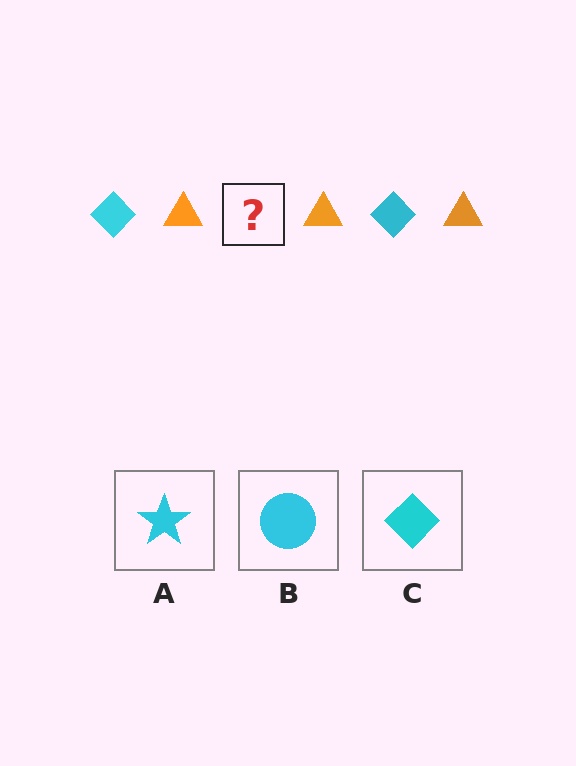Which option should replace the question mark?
Option C.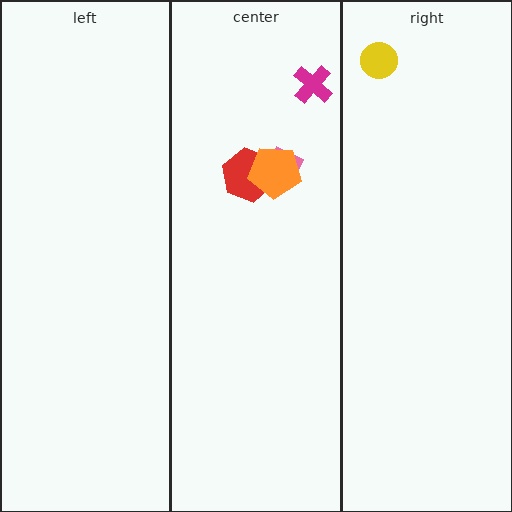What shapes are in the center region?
The pink diamond, the red hexagon, the orange pentagon, the magenta cross.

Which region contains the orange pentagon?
The center region.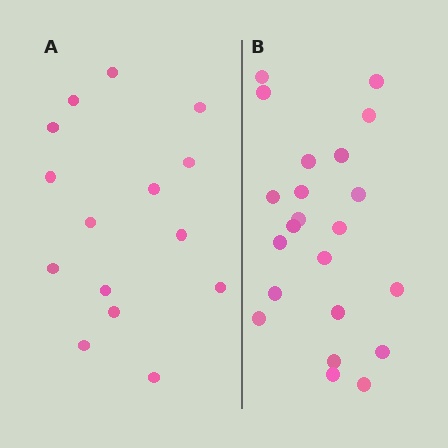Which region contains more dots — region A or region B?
Region B (the right region) has more dots.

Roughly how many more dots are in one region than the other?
Region B has roughly 8 or so more dots than region A.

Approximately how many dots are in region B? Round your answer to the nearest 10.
About 20 dots. (The exact count is 22, which rounds to 20.)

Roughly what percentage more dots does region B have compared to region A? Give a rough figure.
About 45% more.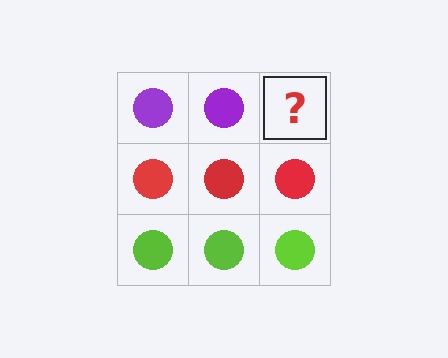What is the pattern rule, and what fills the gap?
The rule is that each row has a consistent color. The gap should be filled with a purple circle.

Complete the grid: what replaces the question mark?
The question mark should be replaced with a purple circle.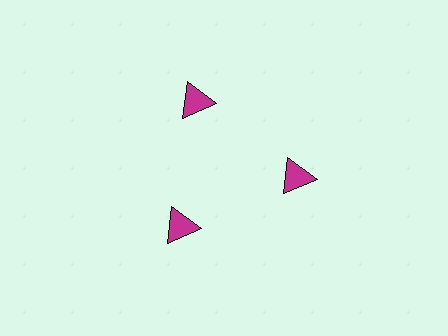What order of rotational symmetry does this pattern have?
This pattern has 3-fold rotational symmetry.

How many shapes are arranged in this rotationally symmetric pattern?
There are 3 shapes, arranged in 3 groups of 1.